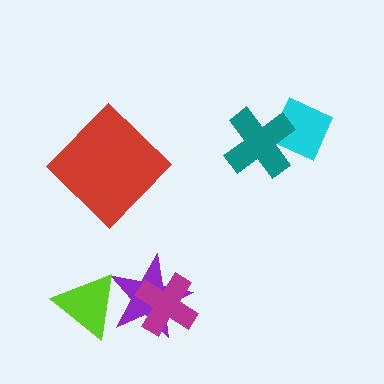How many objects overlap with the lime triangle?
1 object overlaps with the lime triangle.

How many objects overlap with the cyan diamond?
1 object overlaps with the cyan diamond.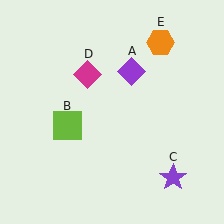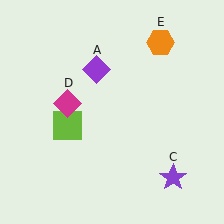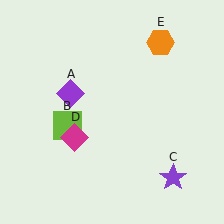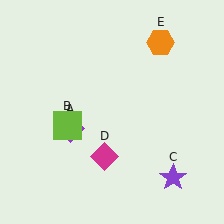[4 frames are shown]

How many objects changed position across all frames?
2 objects changed position: purple diamond (object A), magenta diamond (object D).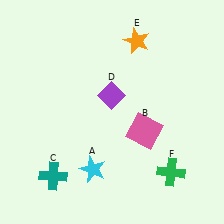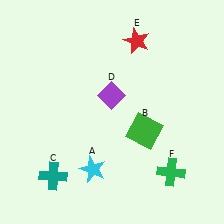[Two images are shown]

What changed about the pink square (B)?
In Image 1, B is pink. In Image 2, it changed to green.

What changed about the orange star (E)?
In Image 1, E is orange. In Image 2, it changed to red.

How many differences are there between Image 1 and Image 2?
There are 2 differences between the two images.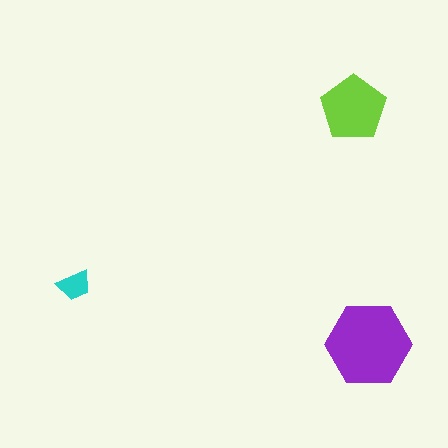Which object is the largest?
The purple hexagon.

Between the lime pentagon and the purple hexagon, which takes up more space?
The purple hexagon.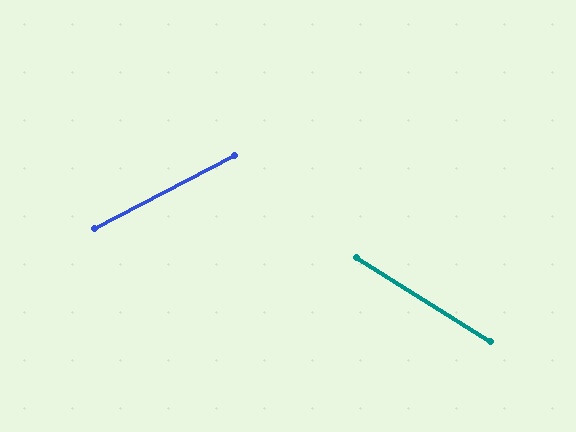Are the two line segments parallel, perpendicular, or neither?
Neither parallel nor perpendicular — they differ by about 60°.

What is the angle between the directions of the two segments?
Approximately 60 degrees.